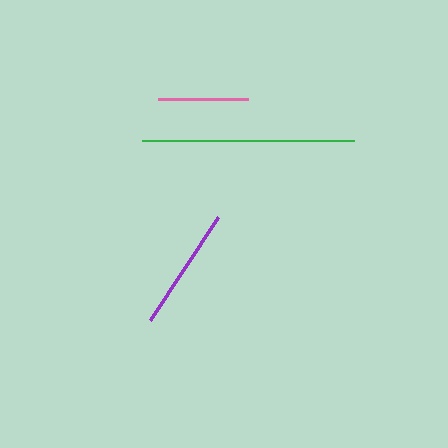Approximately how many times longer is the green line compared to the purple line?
The green line is approximately 1.7 times the length of the purple line.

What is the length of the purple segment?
The purple segment is approximately 123 pixels long.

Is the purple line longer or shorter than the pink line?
The purple line is longer than the pink line.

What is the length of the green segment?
The green segment is approximately 212 pixels long.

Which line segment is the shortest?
The pink line is the shortest at approximately 89 pixels.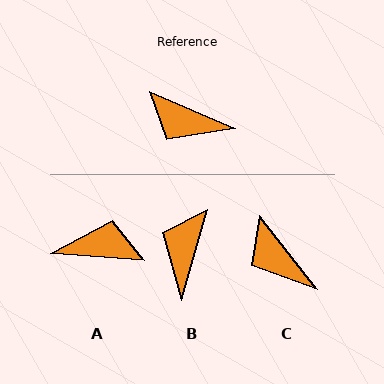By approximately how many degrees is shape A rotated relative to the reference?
Approximately 161 degrees clockwise.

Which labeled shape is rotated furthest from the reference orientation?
A, about 161 degrees away.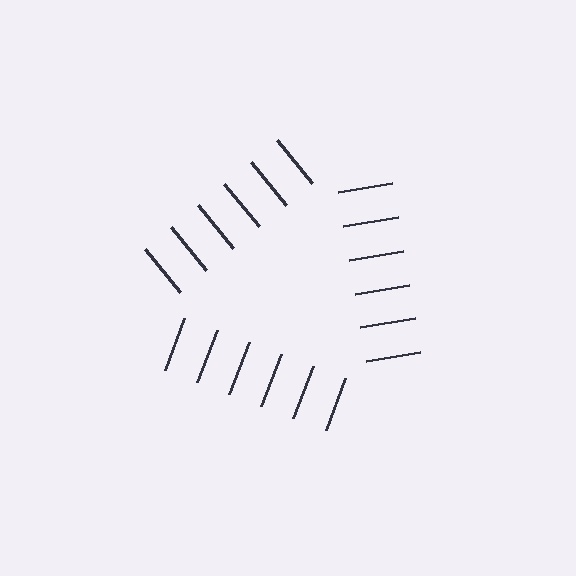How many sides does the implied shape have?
3 sides — the line-ends trace a triangle.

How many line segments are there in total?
18 — 6 along each of the 3 edges.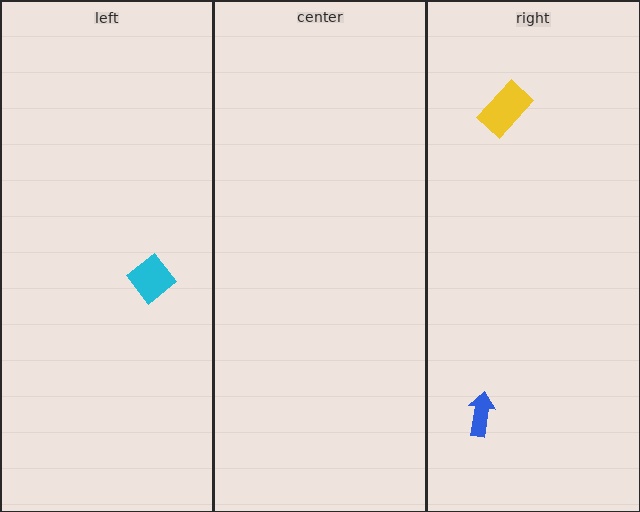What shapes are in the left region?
The cyan diamond.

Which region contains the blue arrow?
The right region.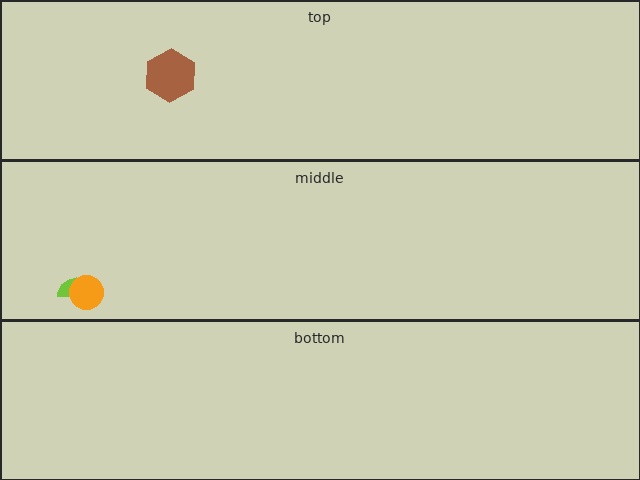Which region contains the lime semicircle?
The middle region.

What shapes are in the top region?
The brown hexagon.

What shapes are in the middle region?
The lime semicircle, the orange circle.